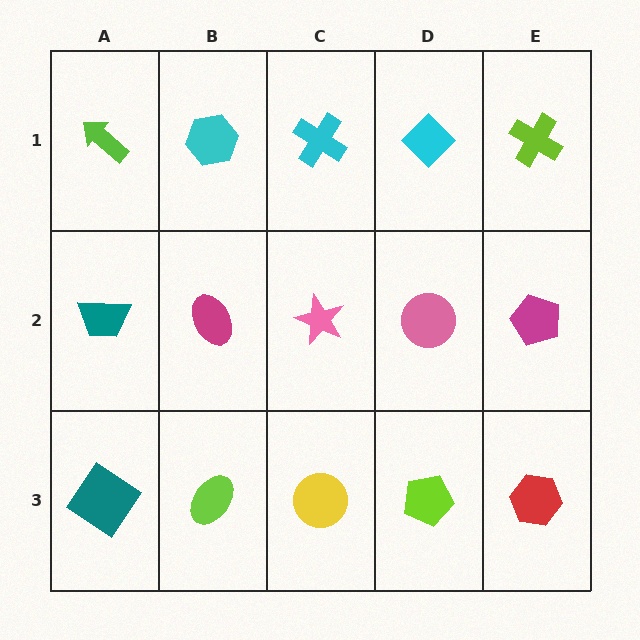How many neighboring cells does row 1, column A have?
2.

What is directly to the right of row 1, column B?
A cyan cross.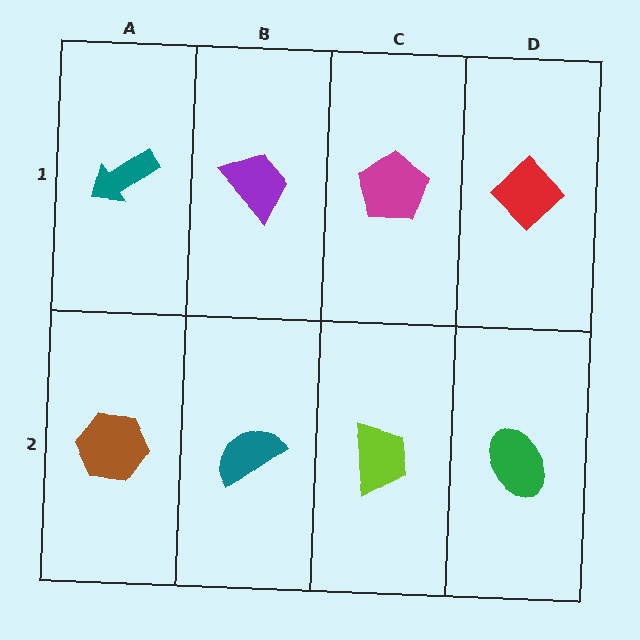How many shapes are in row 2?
4 shapes.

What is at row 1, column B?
A purple trapezoid.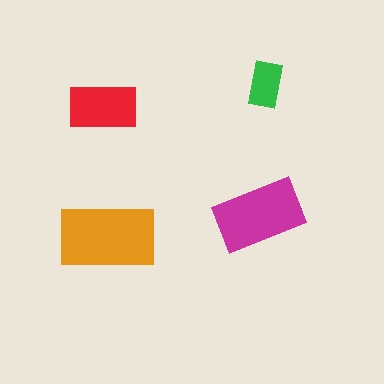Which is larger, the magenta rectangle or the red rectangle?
The magenta one.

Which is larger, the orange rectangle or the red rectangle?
The orange one.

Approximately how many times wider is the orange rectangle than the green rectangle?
About 2 times wider.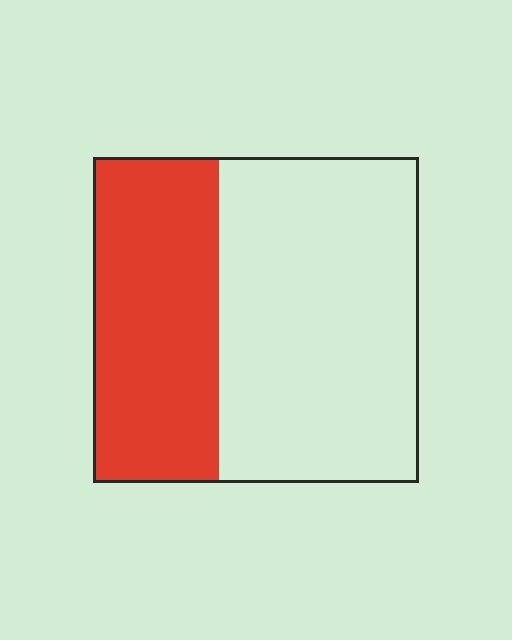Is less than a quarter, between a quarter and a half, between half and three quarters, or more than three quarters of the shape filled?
Between a quarter and a half.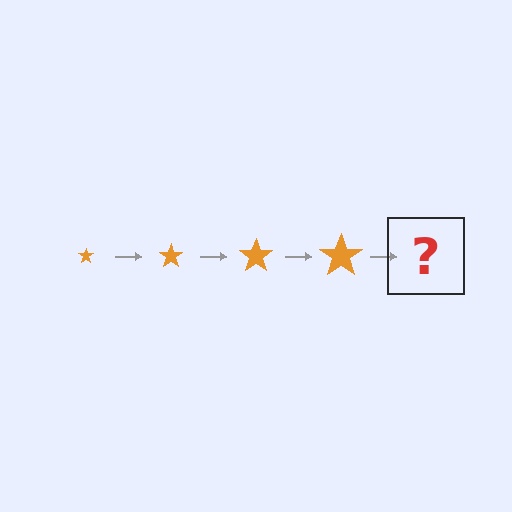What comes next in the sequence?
The next element should be an orange star, larger than the previous one.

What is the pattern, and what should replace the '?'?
The pattern is that the star gets progressively larger each step. The '?' should be an orange star, larger than the previous one.